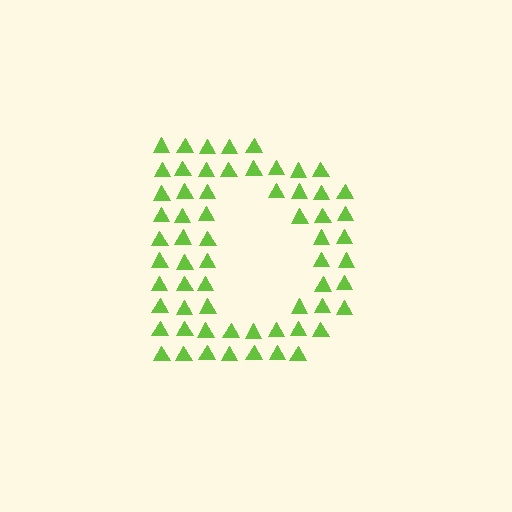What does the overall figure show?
The overall figure shows the letter D.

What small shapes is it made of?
It is made of small triangles.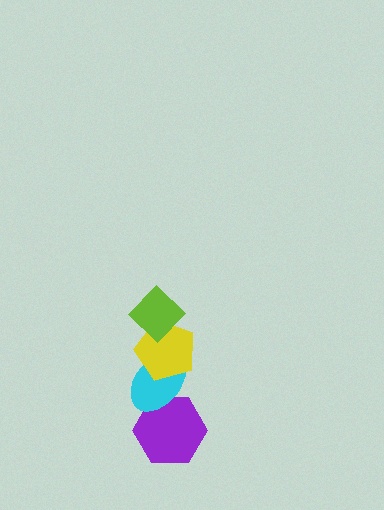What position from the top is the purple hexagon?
The purple hexagon is 4th from the top.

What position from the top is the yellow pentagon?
The yellow pentagon is 2nd from the top.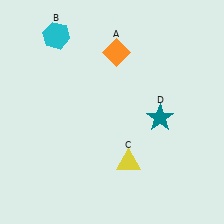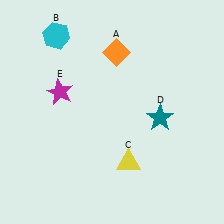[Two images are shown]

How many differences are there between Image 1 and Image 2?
There is 1 difference between the two images.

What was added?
A magenta star (E) was added in Image 2.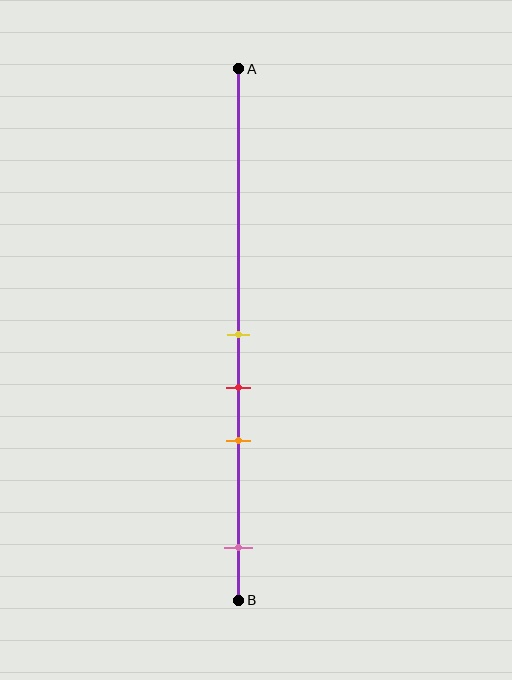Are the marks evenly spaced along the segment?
No, the marks are not evenly spaced.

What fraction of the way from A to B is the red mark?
The red mark is approximately 60% (0.6) of the way from A to B.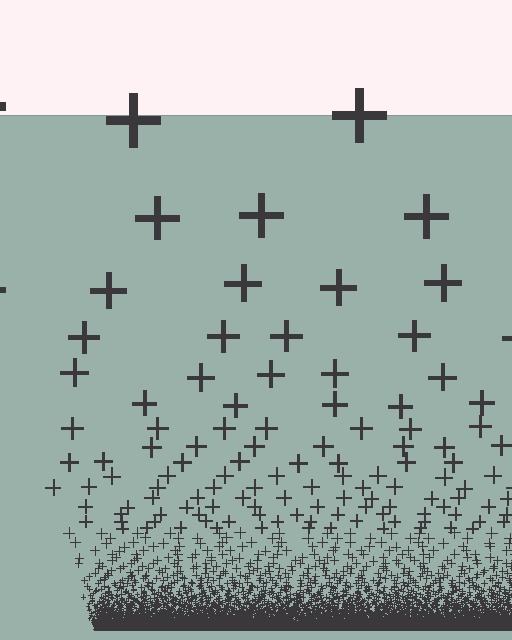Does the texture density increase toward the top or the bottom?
Density increases toward the bottom.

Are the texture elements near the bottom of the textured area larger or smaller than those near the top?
Smaller. The gradient is inverted — elements near the bottom are smaller and denser.